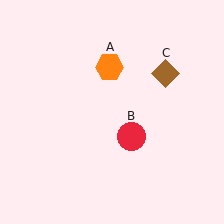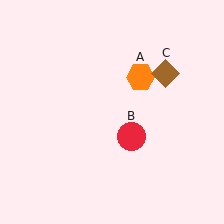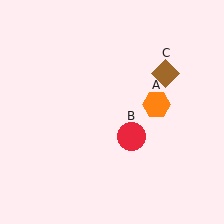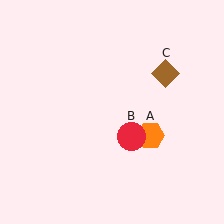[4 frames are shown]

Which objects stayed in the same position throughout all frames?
Red circle (object B) and brown diamond (object C) remained stationary.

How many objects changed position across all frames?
1 object changed position: orange hexagon (object A).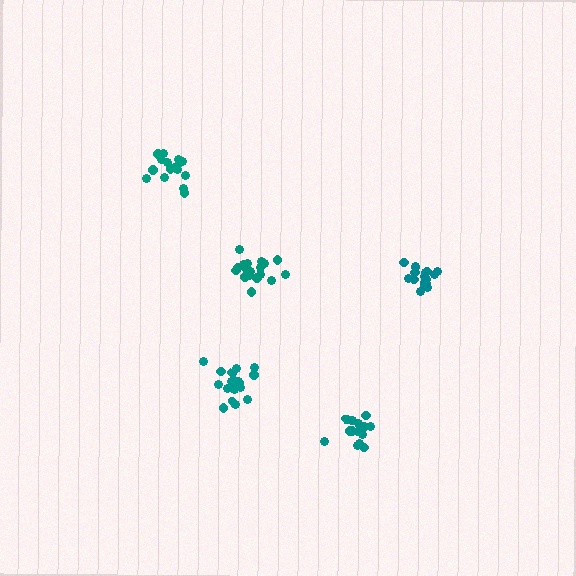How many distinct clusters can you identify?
There are 5 distinct clusters.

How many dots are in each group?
Group 1: 17 dots, Group 2: 19 dots, Group 3: 18 dots, Group 4: 16 dots, Group 5: 17 dots (87 total).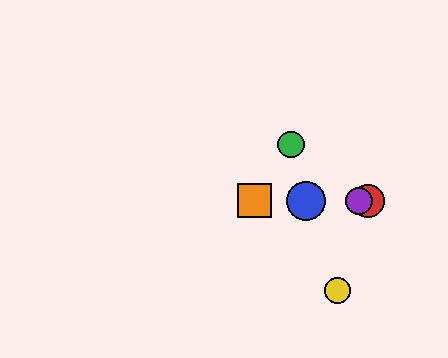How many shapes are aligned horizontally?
4 shapes (the red circle, the blue circle, the purple circle, the orange square) are aligned horizontally.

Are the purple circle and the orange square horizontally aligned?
Yes, both are at y≈201.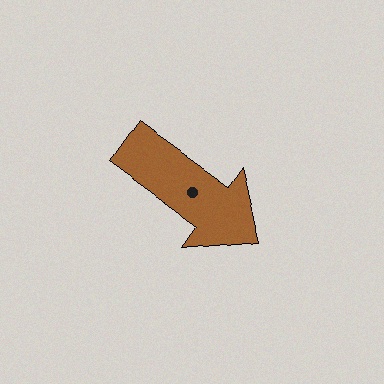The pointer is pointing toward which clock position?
Roughly 4 o'clock.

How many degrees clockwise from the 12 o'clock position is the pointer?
Approximately 125 degrees.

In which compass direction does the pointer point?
Southeast.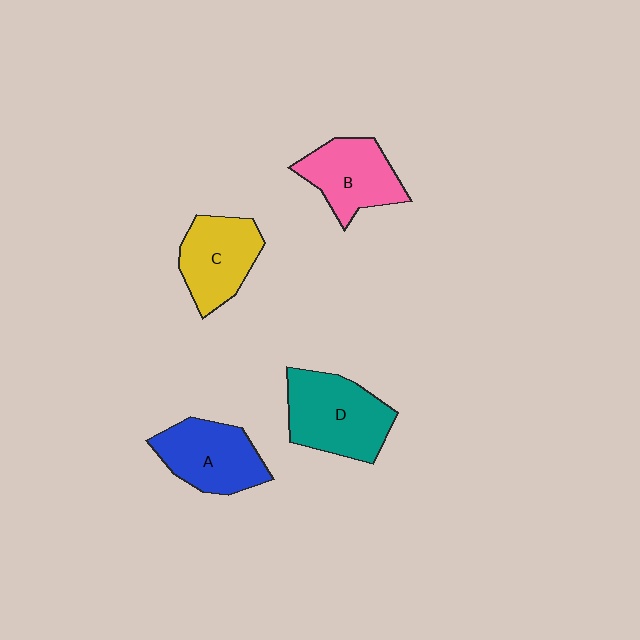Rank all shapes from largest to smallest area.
From largest to smallest: D (teal), A (blue), B (pink), C (yellow).